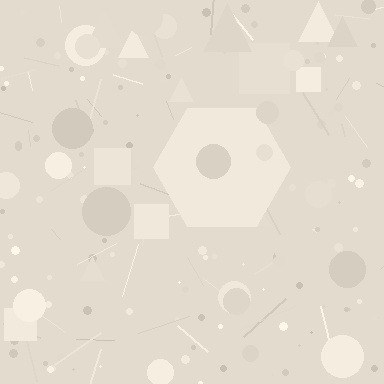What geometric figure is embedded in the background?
A hexagon is embedded in the background.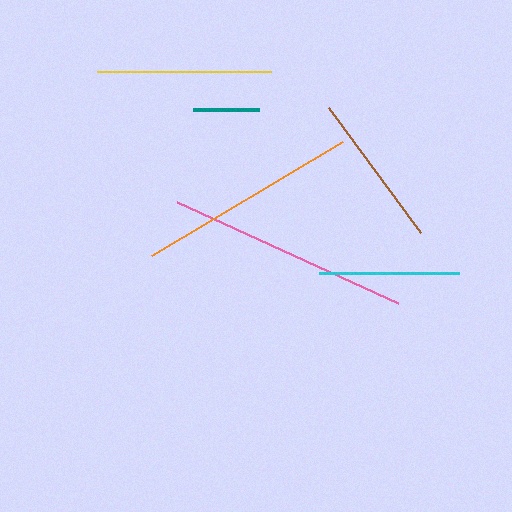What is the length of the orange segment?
The orange segment is approximately 223 pixels long.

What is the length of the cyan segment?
The cyan segment is approximately 140 pixels long.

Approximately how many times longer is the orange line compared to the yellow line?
The orange line is approximately 1.3 times the length of the yellow line.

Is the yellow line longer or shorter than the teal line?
The yellow line is longer than the teal line.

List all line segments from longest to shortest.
From longest to shortest: pink, orange, yellow, brown, cyan, teal.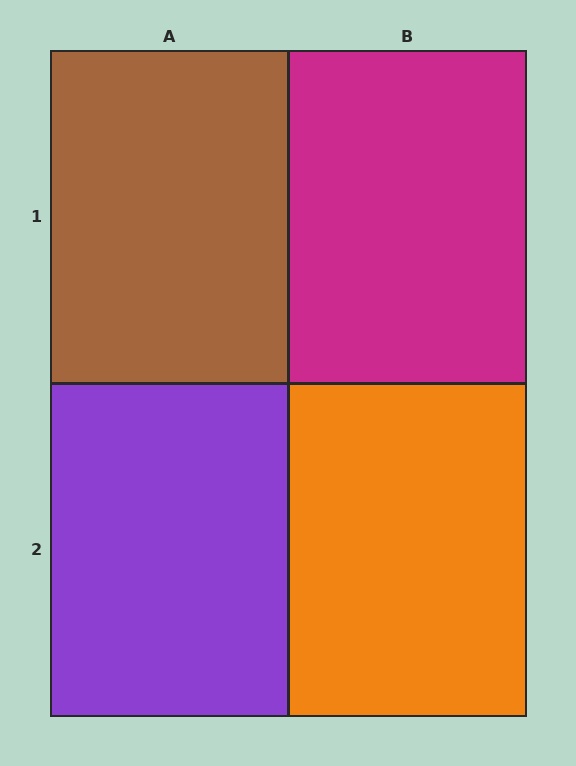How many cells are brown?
1 cell is brown.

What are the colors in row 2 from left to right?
Purple, orange.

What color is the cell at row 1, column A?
Brown.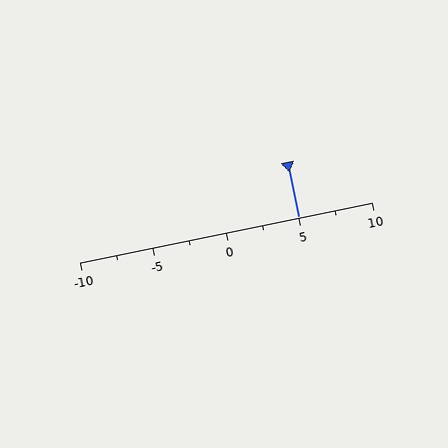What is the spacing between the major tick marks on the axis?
The major ticks are spaced 5 apart.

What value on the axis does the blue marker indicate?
The marker indicates approximately 5.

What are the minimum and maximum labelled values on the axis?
The axis runs from -10 to 10.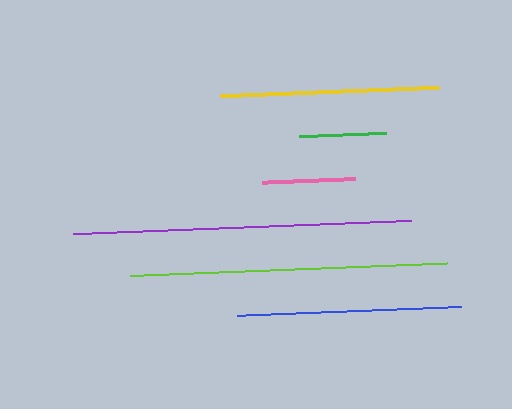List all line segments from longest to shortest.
From longest to shortest: purple, lime, blue, yellow, pink, green.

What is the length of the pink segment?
The pink segment is approximately 93 pixels long.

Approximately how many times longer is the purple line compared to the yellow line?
The purple line is approximately 1.5 times the length of the yellow line.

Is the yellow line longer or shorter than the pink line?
The yellow line is longer than the pink line.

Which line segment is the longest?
The purple line is the longest at approximately 338 pixels.